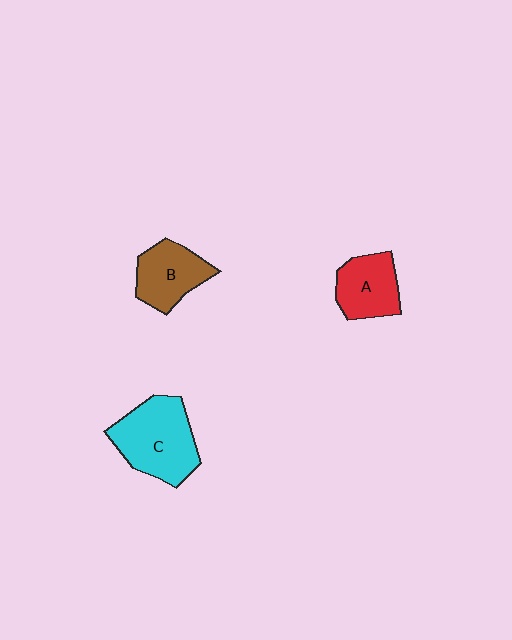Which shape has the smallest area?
Shape A (red).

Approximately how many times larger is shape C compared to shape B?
Approximately 1.5 times.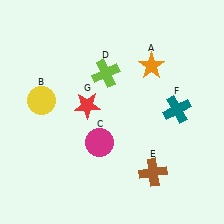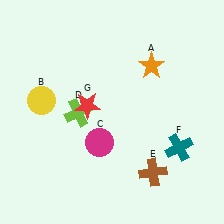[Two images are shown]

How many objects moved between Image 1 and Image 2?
2 objects moved between the two images.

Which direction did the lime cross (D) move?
The lime cross (D) moved down.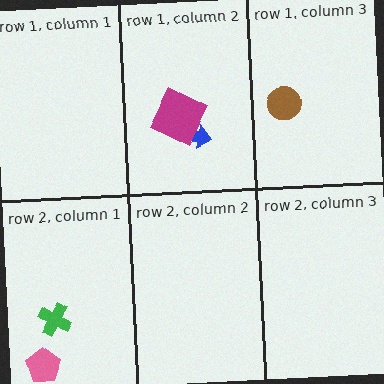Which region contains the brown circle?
The row 1, column 3 region.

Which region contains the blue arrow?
The row 1, column 2 region.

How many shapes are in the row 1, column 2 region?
2.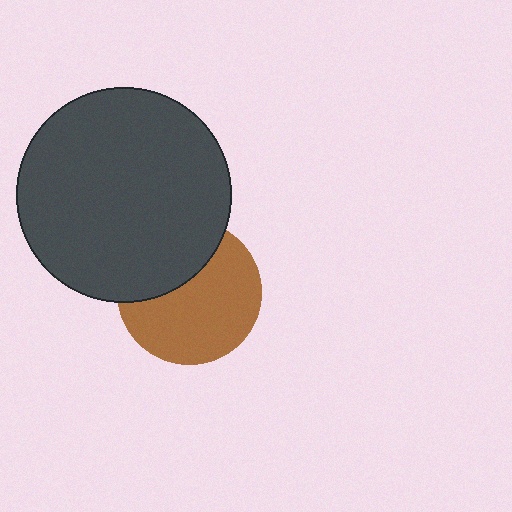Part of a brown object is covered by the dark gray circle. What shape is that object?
It is a circle.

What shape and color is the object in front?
The object in front is a dark gray circle.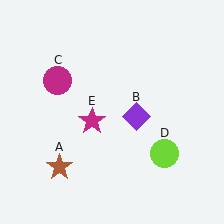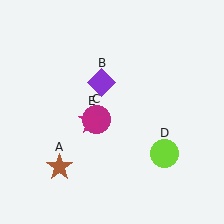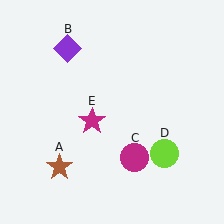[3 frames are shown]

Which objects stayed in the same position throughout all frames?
Brown star (object A) and lime circle (object D) and magenta star (object E) remained stationary.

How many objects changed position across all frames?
2 objects changed position: purple diamond (object B), magenta circle (object C).